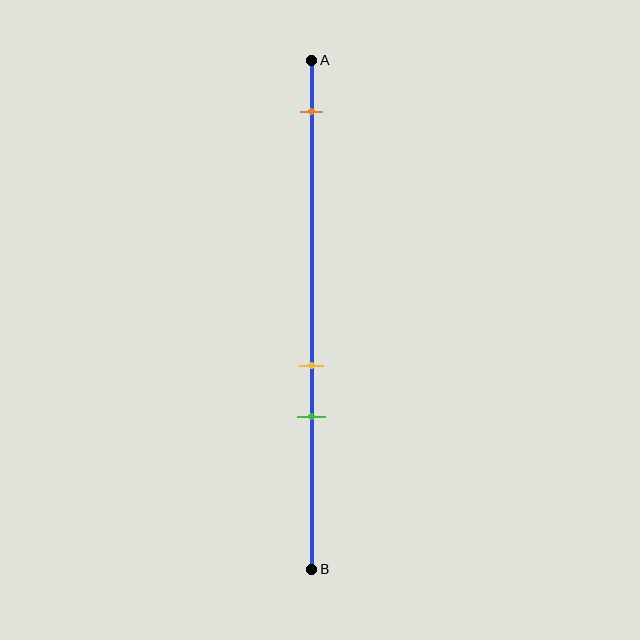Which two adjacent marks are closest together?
The yellow and green marks are the closest adjacent pair.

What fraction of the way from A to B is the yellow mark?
The yellow mark is approximately 60% (0.6) of the way from A to B.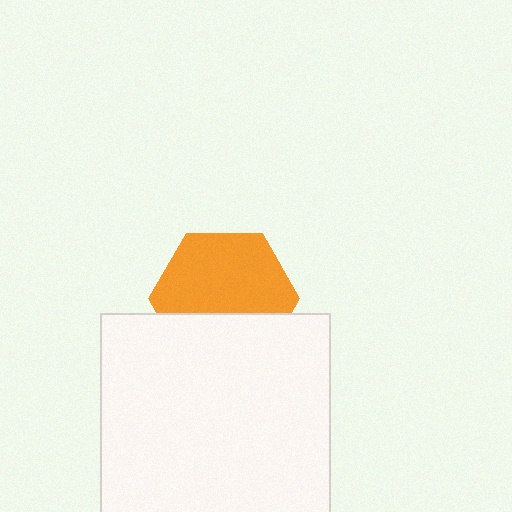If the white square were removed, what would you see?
You would see the complete orange hexagon.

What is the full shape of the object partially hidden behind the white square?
The partially hidden object is an orange hexagon.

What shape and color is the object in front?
The object in front is a white square.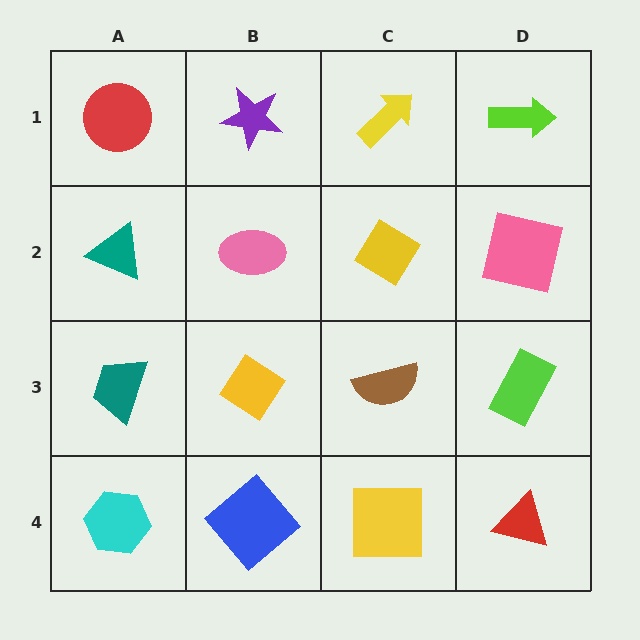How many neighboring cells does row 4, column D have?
2.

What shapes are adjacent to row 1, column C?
A yellow diamond (row 2, column C), a purple star (row 1, column B), a lime arrow (row 1, column D).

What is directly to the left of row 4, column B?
A cyan hexagon.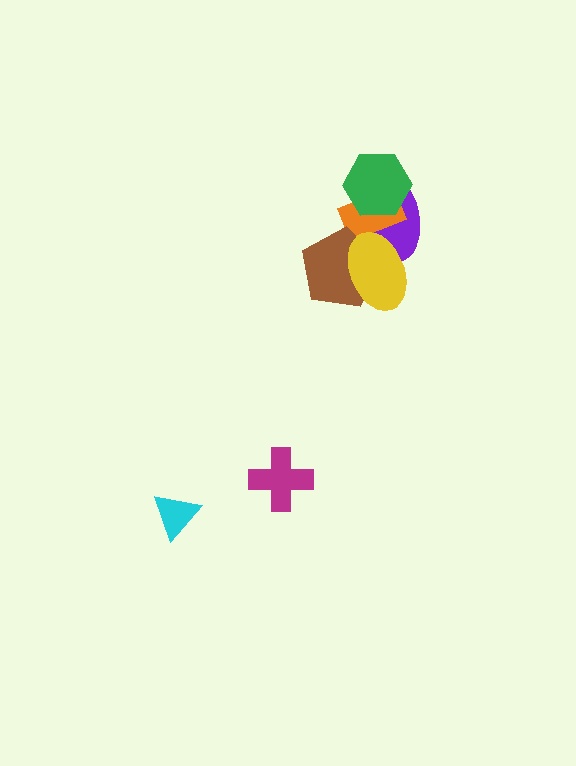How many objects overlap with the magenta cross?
0 objects overlap with the magenta cross.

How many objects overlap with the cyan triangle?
0 objects overlap with the cyan triangle.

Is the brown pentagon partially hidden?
Yes, it is partially covered by another shape.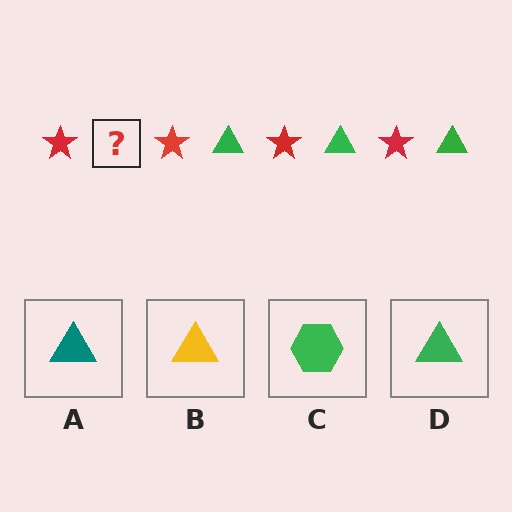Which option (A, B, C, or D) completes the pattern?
D.